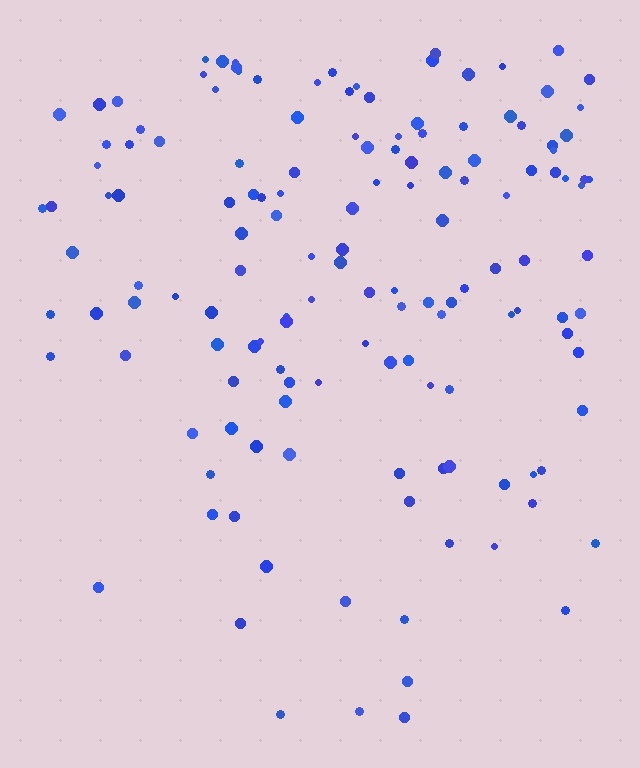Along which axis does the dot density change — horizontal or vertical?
Vertical.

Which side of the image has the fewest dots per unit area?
The bottom.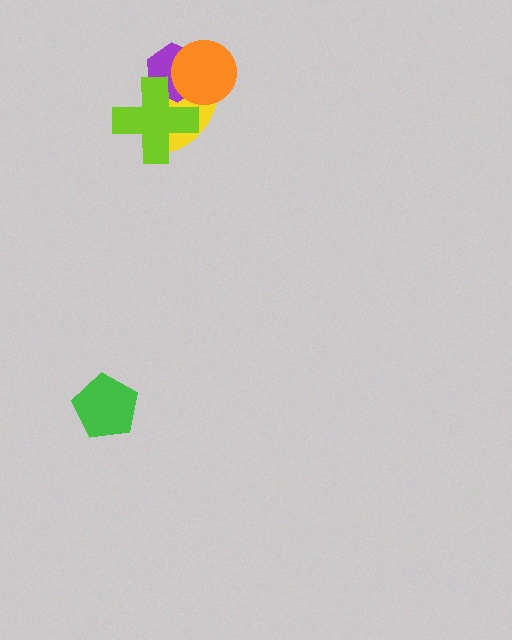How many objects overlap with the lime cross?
2 objects overlap with the lime cross.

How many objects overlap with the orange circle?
2 objects overlap with the orange circle.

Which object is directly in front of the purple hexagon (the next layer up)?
The lime cross is directly in front of the purple hexagon.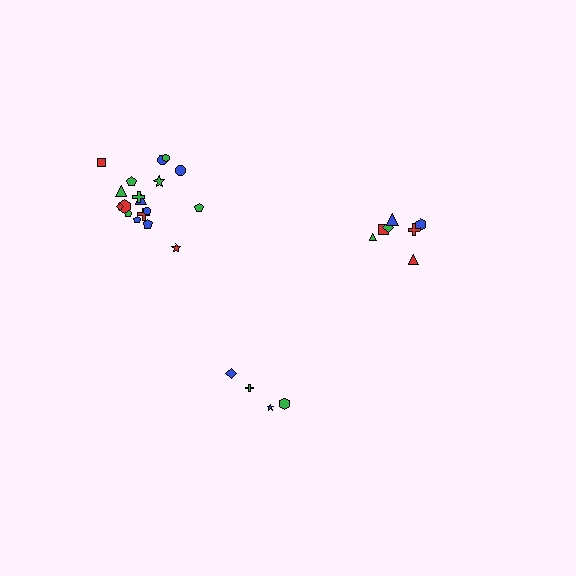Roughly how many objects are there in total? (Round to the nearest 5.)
Roughly 30 objects in total.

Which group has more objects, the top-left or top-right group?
The top-left group.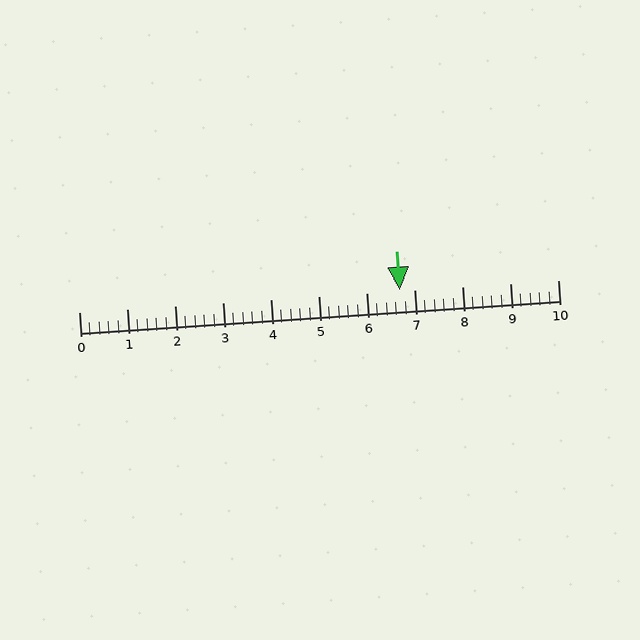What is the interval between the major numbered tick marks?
The major tick marks are spaced 1 units apart.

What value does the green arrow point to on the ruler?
The green arrow points to approximately 6.7.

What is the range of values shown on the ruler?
The ruler shows values from 0 to 10.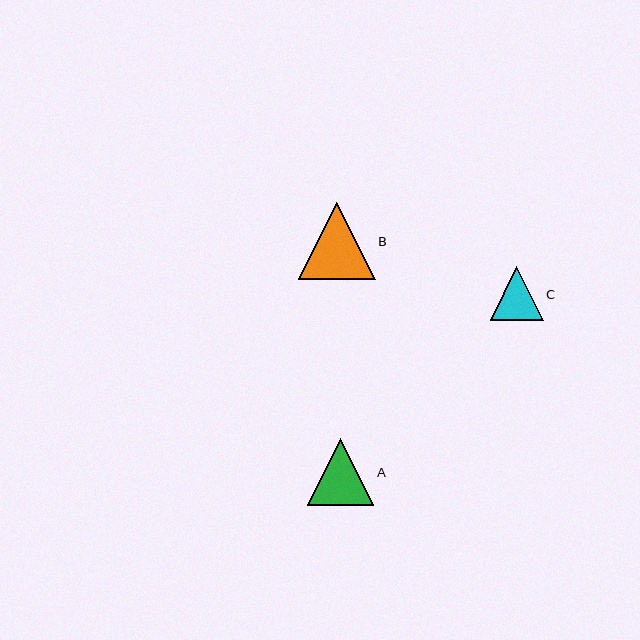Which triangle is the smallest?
Triangle C is the smallest with a size of approximately 53 pixels.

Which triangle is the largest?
Triangle B is the largest with a size of approximately 76 pixels.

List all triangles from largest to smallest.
From largest to smallest: B, A, C.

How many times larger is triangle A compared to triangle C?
Triangle A is approximately 1.2 times the size of triangle C.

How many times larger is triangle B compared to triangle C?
Triangle B is approximately 1.4 times the size of triangle C.